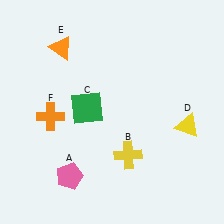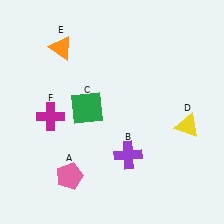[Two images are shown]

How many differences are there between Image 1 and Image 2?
There are 2 differences between the two images.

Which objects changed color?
B changed from yellow to purple. F changed from orange to magenta.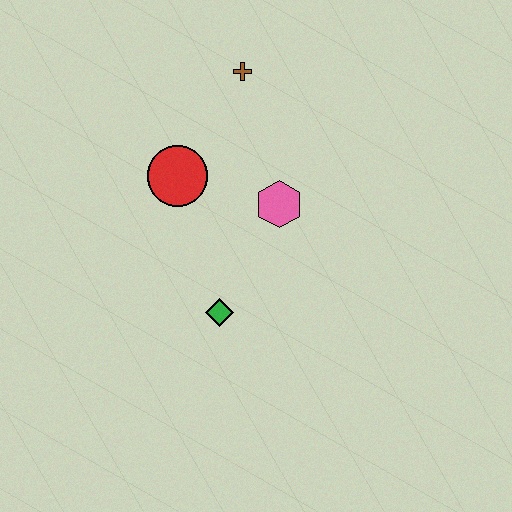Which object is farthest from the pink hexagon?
The brown cross is farthest from the pink hexagon.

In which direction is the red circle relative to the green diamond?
The red circle is above the green diamond.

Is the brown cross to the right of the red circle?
Yes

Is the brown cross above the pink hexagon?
Yes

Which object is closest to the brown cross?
The red circle is closest to the brown cross.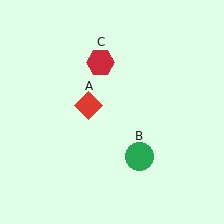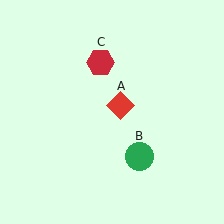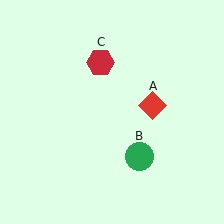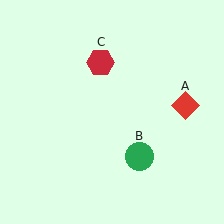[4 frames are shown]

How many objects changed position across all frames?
1 object changed position: red diamond (object A).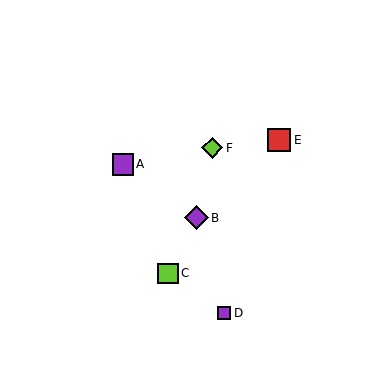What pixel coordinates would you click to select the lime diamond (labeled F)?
Click at (212, 148) to select the lime diamond F.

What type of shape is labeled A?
Shape A is a purple square.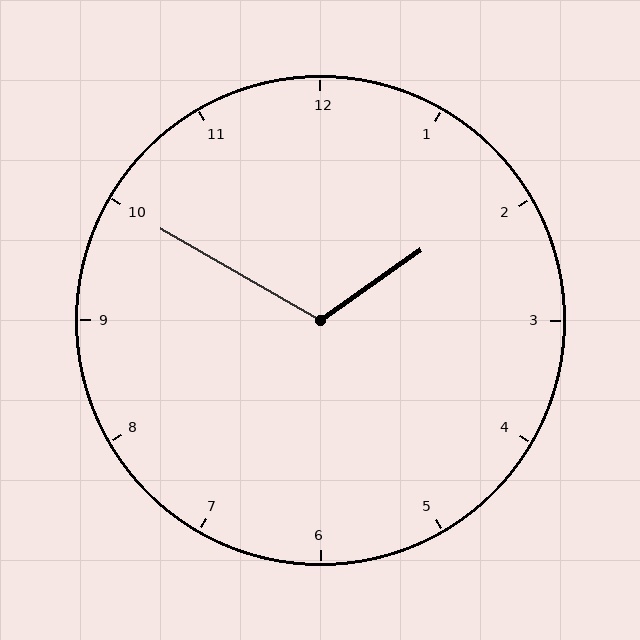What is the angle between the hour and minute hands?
Approximately 115 degrees.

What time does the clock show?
1:50.